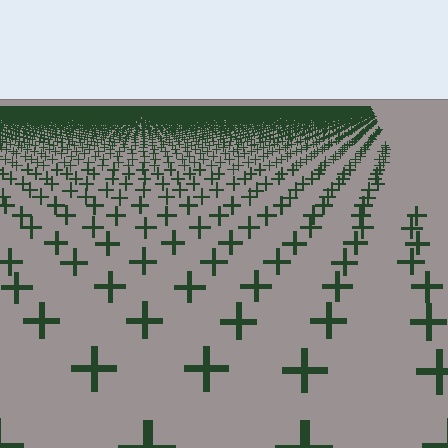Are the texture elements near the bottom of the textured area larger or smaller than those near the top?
Larger. Near the bottom, elements are closer to the viewer and appear at a bigger on-screen size.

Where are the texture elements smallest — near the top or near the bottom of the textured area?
Near the top.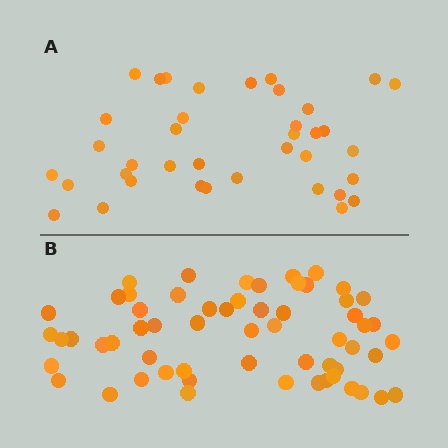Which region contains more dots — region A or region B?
Region B (the bottom region) has more dots.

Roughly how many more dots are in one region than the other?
Region B has approximately 20 more dots than region A.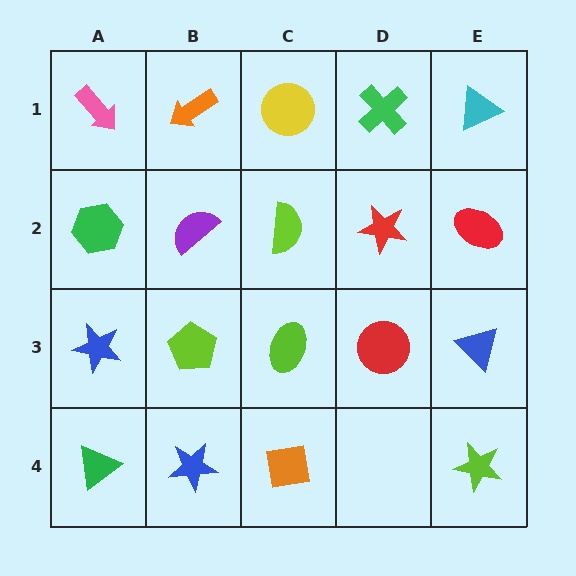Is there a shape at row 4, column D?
No, that cell is empty.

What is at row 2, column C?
A lime semicircle.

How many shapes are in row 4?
4 shapes.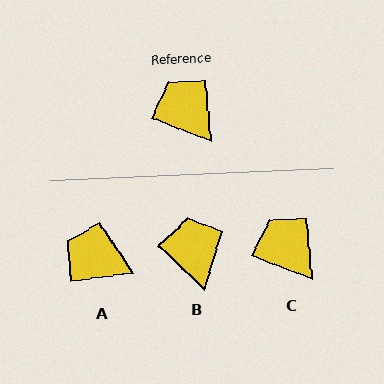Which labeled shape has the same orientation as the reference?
C.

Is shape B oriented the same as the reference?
No, it is off by about 22 degrees.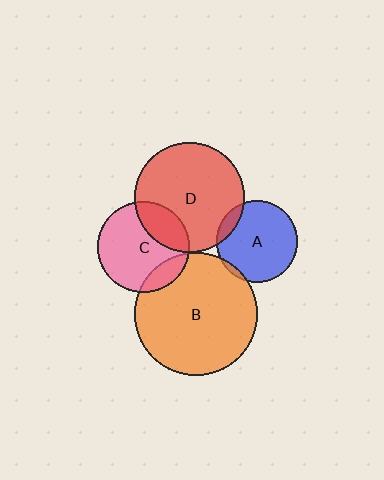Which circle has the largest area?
Circle B (orange).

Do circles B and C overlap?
Yes.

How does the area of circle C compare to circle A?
Approximately 1.3 times.